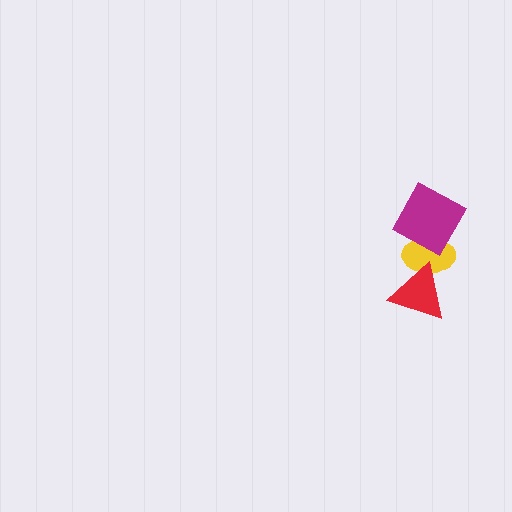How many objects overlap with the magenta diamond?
1 object overlaps with the magenta diamond.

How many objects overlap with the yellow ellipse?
2 objects overlap with the yellow ellipse.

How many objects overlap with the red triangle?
1 object overlaps with the red triangle.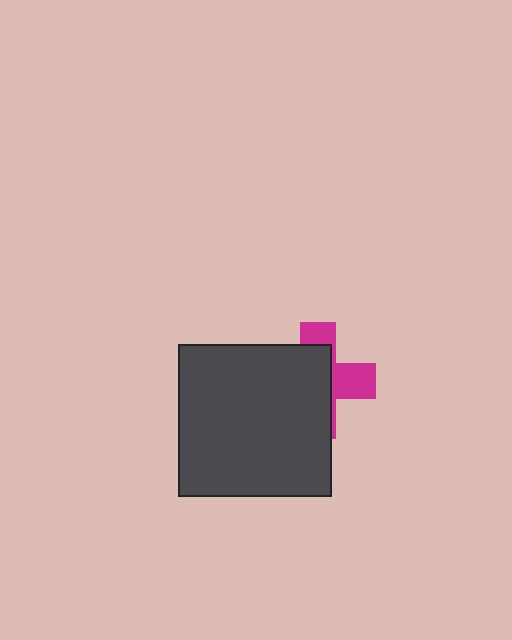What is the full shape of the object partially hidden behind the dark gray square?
The partially hidden object is a magenta cross.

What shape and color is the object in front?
The object in front is a dark gray square.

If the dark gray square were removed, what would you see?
You would see the complete magenta cross.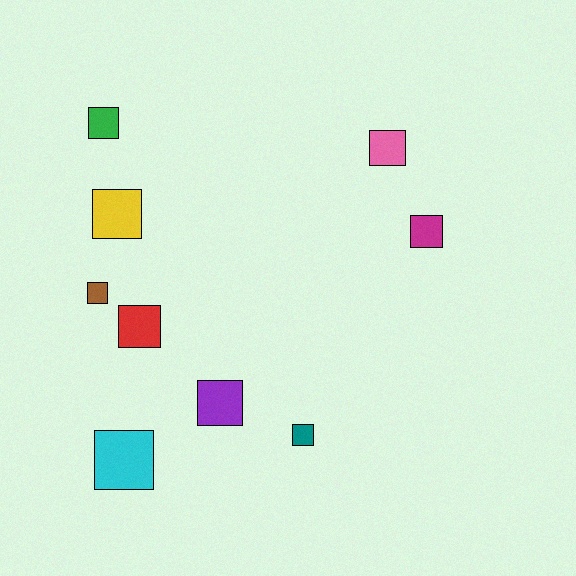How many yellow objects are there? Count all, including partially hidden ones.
There is 1 yellow object.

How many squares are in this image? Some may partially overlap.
There are 9 squares.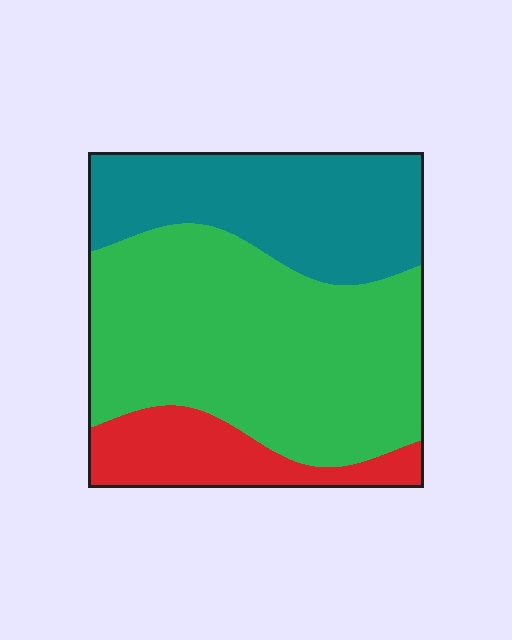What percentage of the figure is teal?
Teal takes up about one third (1/3) of the figure.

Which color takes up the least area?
Red, at roughly 15%.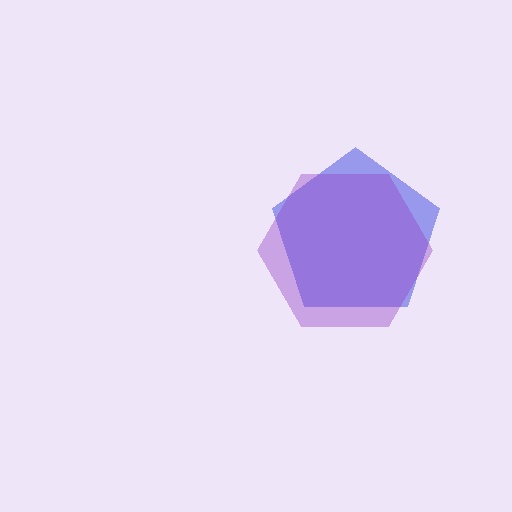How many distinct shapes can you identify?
There are 2 distinct shapes: a blue pentagon, a purple hexagon.